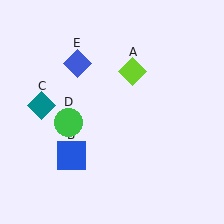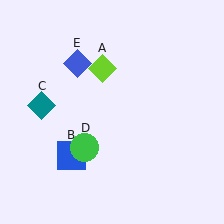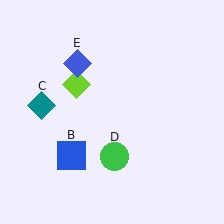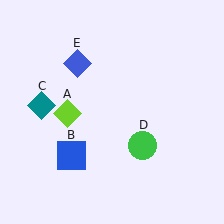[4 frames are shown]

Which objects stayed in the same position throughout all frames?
Blue square (object B) and teal diamond (object C) and blue diamond (object E) remained stationary.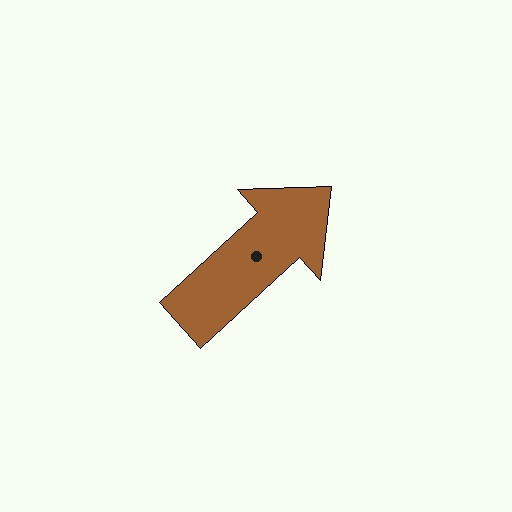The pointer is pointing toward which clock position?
Roughly 2 o'clock.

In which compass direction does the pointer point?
Northeast.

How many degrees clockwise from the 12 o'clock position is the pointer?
Approximately 48 degrees.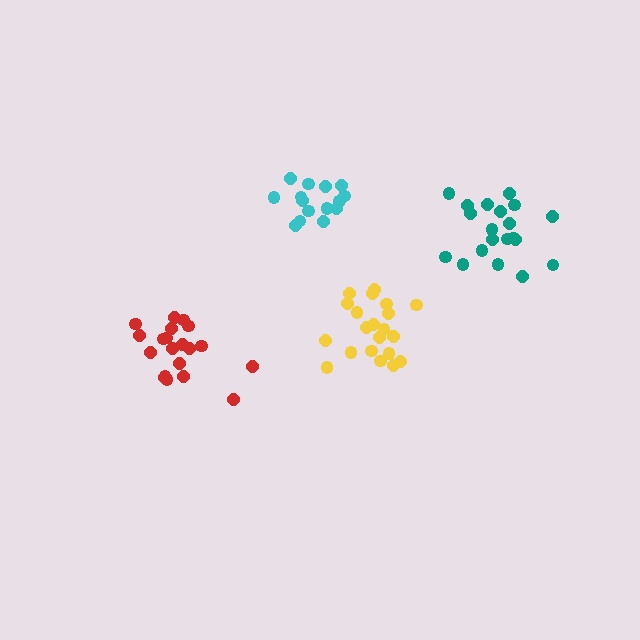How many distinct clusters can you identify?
There are 4 distinct clusters.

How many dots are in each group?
Group 1: 21 dots, Group 2: 20 dots, Group 3: 20 dots, Group 4: 15 dots (76 total).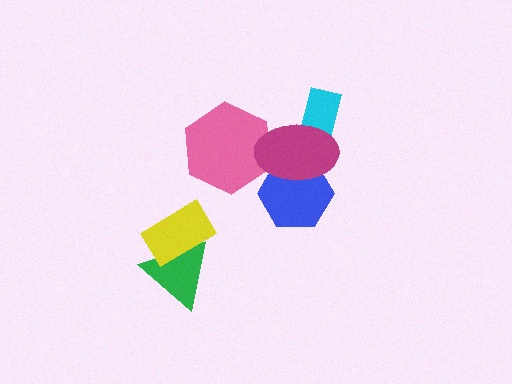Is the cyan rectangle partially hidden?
Yes, it is partially covered by another shape.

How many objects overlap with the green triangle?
1 object overlaps with the green triangle.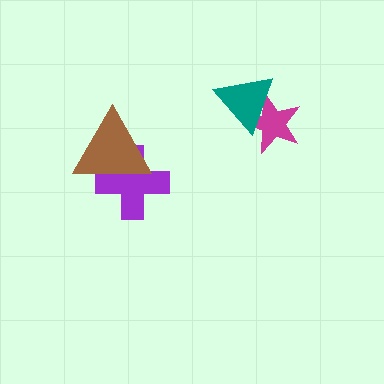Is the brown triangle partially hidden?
No, no other shape covers it.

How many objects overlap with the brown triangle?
1 object overlaps with the brown triangle.